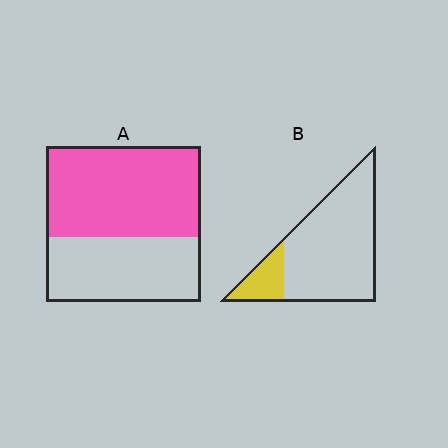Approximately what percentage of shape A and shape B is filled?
A is approximately 60% and B is approximately 15%.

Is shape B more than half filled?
No.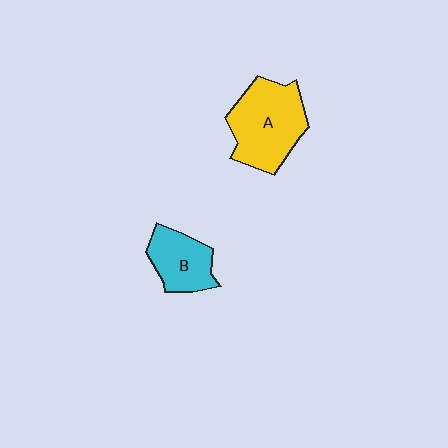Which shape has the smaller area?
Shape B (cyan).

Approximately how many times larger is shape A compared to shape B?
Approximately 1.6 times.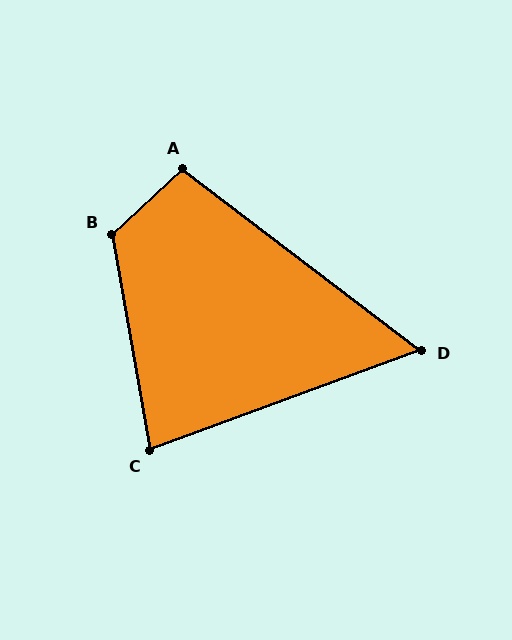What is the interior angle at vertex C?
Approximately 80 degrees (acute).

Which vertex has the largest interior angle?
B, at approximately 123 degrees.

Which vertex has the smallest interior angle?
D, at approximately 57 degrees.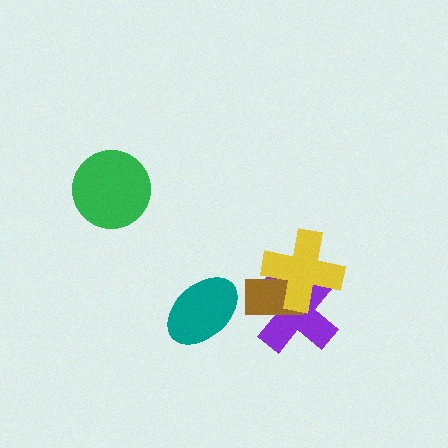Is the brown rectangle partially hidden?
Yes, it is partially covered by another shape.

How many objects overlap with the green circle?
0 objects overlap with the green circle.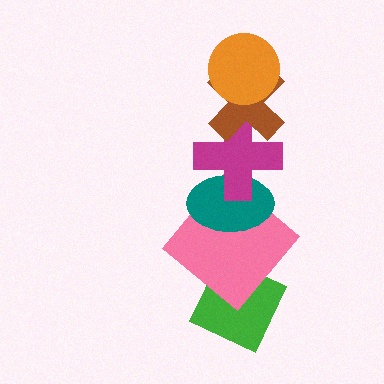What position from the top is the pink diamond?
The pink diamond is 5th from the top.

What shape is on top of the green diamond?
The pink diamond is on top of the green diamond.